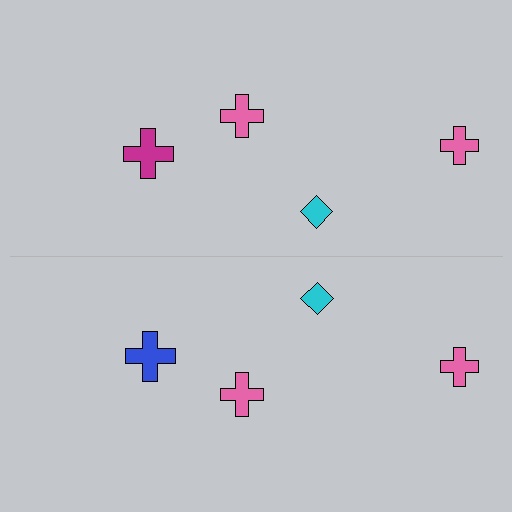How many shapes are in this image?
There are 8 shapes in this image.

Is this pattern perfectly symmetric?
No, the pattern is not perfectly symmetric. The blue cross on the bottom side breaks the symmetry — its mirror counterpart is magenta.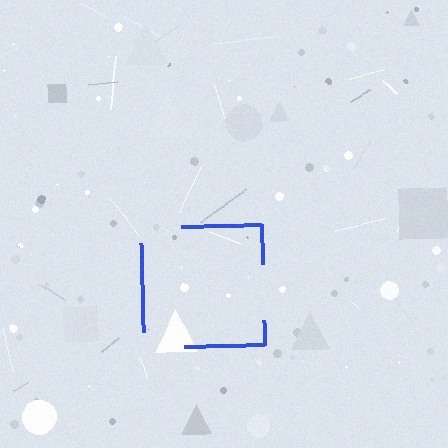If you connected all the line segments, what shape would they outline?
They would outline a square.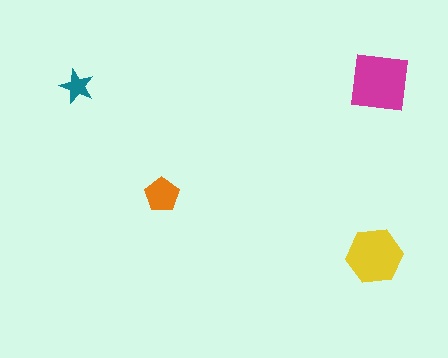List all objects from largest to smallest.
The magenta square, the yellow hexagon, the orange pentagon, the teal star.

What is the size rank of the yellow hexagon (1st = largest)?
2nd.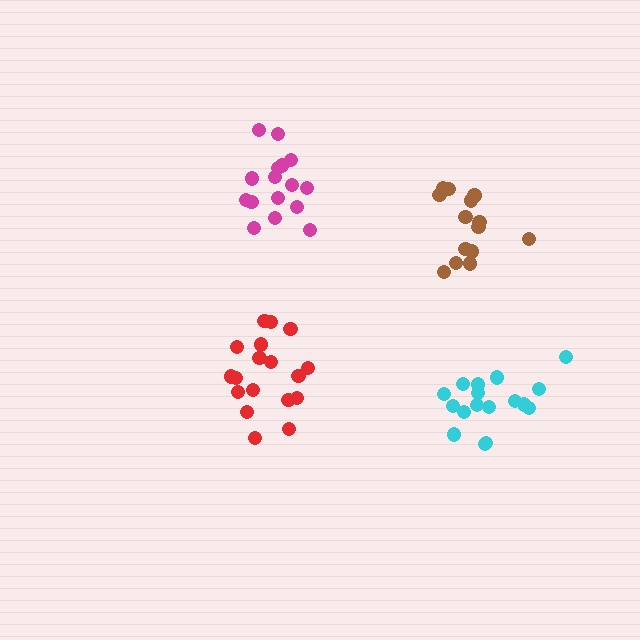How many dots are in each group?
Group 1: 14 dots, Group 2: 16 dots, Group 3: 18 dots, Group 4: 17 dots (65 total).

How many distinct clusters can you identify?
There are 4 distinct clusters.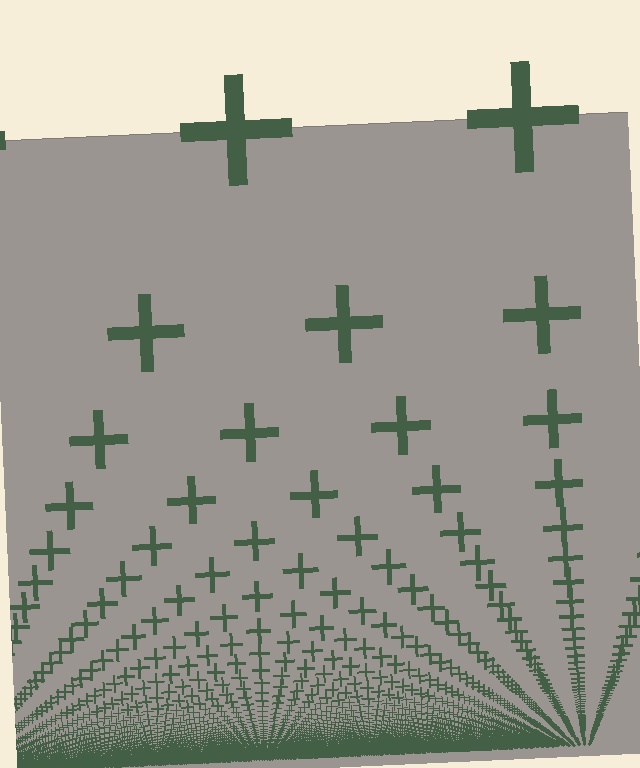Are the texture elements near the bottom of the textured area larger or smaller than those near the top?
Smaller. The gradient is inverted — elements near the bottom are smaller and denser.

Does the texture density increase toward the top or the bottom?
Density increases toward the bottom.